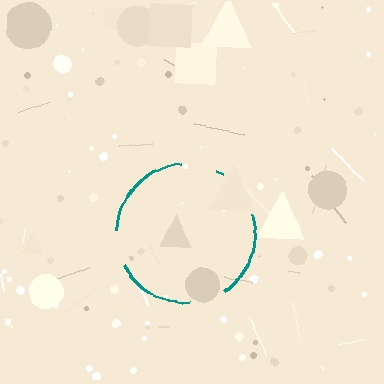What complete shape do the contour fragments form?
The contour fragments form a circle.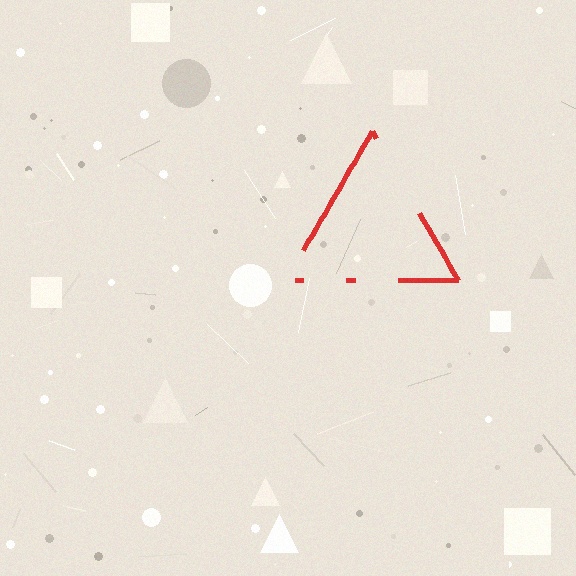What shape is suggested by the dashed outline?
The dashed outline suggests a triangle.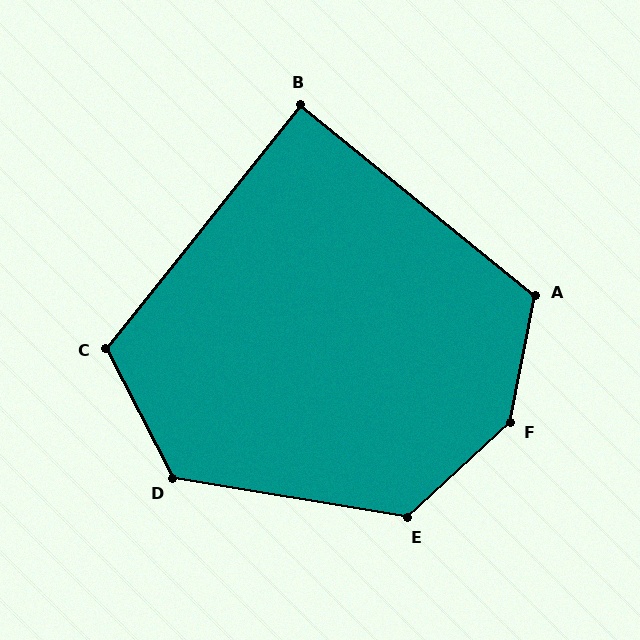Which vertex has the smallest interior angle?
B, at approximately 90 degrees.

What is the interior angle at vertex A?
Approximately 118 degrees (obtuse).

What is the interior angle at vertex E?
Approximately 128 degrees (obtuse).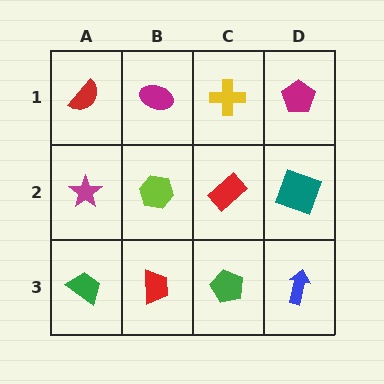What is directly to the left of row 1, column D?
A yellow cross.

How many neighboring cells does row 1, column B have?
3.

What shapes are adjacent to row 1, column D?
A teal square (row 2, column D), a yellow cross (row 1, column C).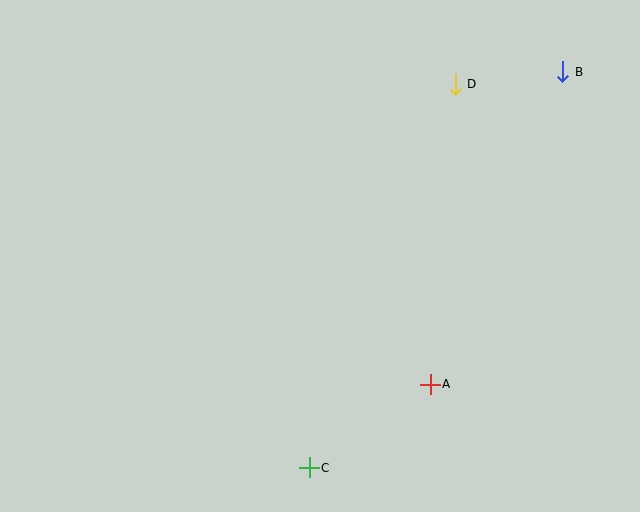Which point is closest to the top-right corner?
Point B is closest to the top-right corner.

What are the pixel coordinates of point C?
Point C is at (309, 468).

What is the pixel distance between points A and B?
The distance between A and B is 340 pixels.